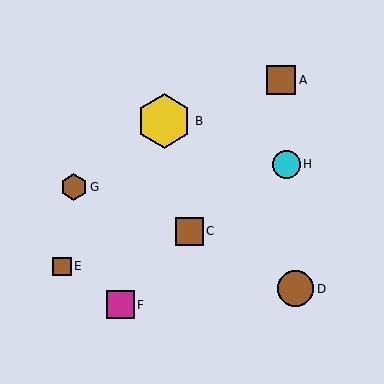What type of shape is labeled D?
Shape D is a brown circle.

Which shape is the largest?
The yellow hexagon (labeled B) is the largest.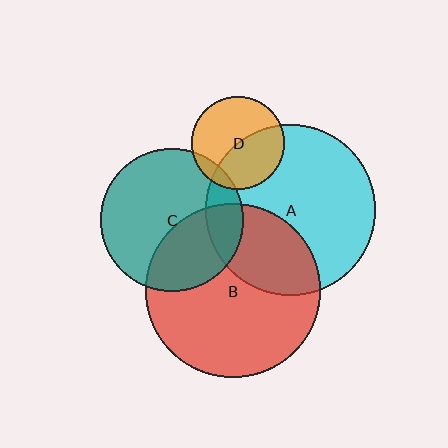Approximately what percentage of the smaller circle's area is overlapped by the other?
Approximately 10%.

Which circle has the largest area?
Circle B (red).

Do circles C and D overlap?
Yes.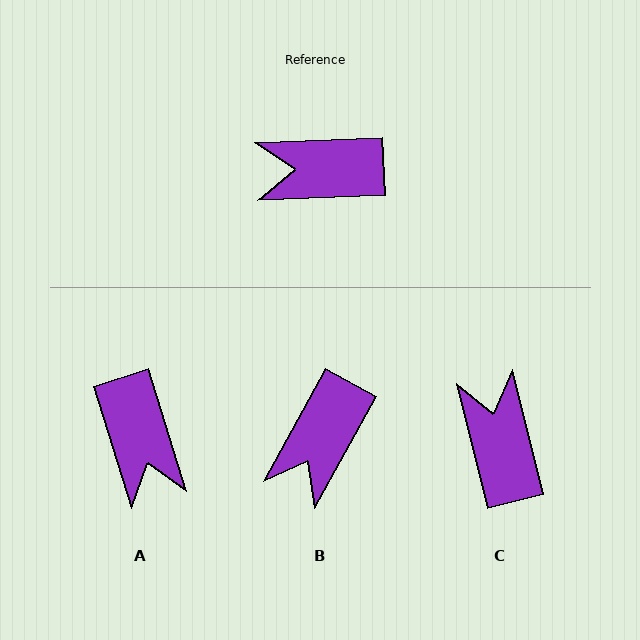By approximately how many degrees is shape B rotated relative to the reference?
Approximately 59 degrees counter-clockwise.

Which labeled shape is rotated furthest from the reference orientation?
A, about 105 degrees away.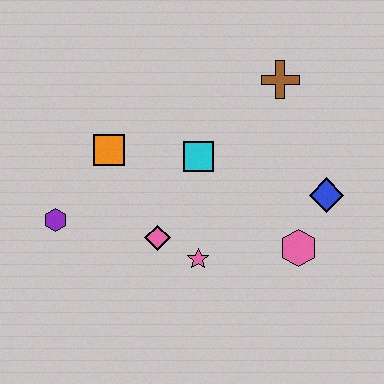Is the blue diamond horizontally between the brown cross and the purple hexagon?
No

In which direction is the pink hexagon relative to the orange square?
The pink hexagon is to the right of the orange square.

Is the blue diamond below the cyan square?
Yes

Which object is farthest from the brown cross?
The purple hexagon is farthest from the brown cross.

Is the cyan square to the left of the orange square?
No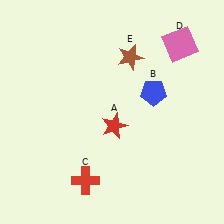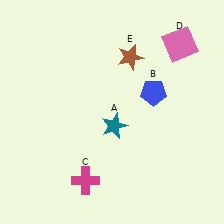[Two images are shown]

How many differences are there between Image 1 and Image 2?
There are 2 differences between the two images.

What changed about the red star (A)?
In Image 1, A is red. In Image 2, it changed to teal.